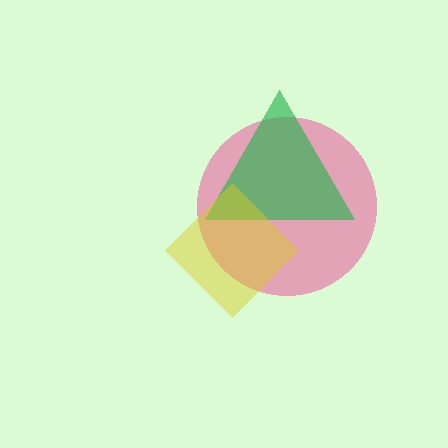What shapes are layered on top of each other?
The layered shapes are: a pink circle, a green triangle, a yellow diamond.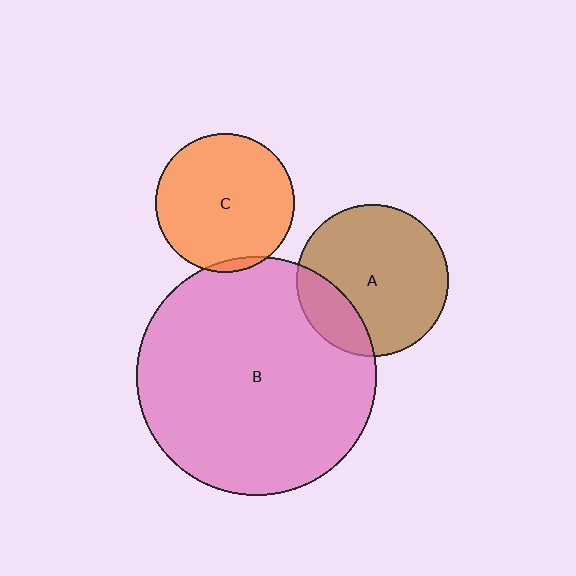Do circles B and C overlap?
Yes.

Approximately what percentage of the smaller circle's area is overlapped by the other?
Approximately 5%.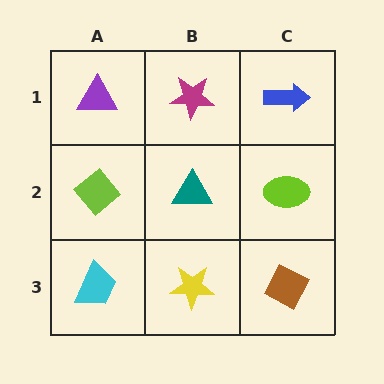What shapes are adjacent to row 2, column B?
A magenta star (row 1, column B), a yellow star (row 3, column B), a lime diamond (row 2, column A), a lime ellipse (row 2, column C).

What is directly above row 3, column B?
A teal triangle.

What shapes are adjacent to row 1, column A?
A lime diamond (row 2, column A), a magenta star (row 1, column B).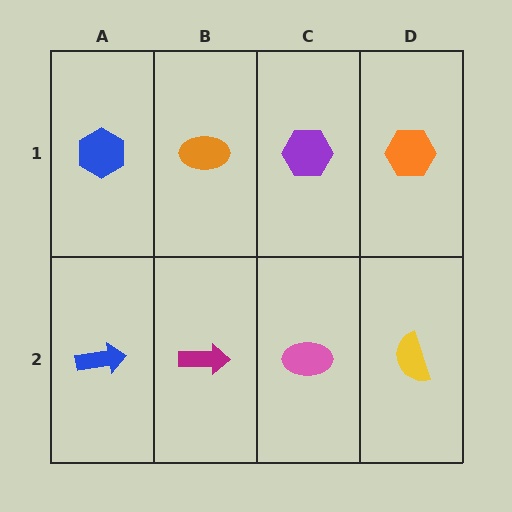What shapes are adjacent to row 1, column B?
A magenta arrow (row 2, column B), a blue hexagon (row 1, column A), a purple hexagon (row 1, column C).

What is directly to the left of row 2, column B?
A blue arrow.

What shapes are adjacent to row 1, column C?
A pink ellipse (row 2, column C), an orange ellipse (row 1, column B), an orange hexagon (row 1, column D).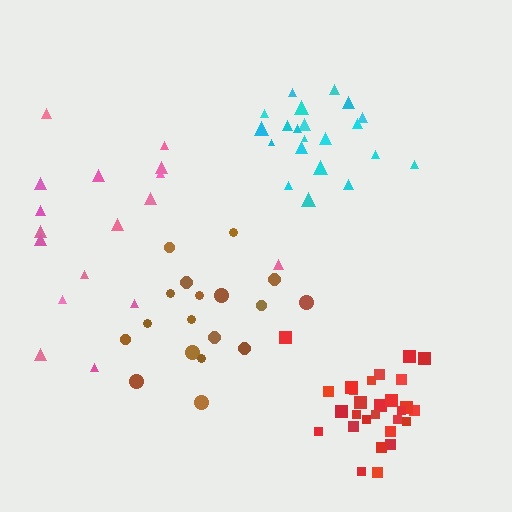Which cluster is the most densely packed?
Red.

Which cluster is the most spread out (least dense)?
Pink.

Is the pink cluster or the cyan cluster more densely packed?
Cyan.